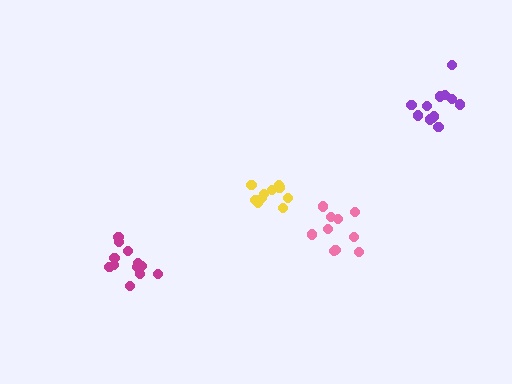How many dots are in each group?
Group 1: 10 dots, Group 2: 10 dots, Group 3: 12 dots, Group 4: 13 dots (45 total).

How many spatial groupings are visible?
There are 4 spatial groupings.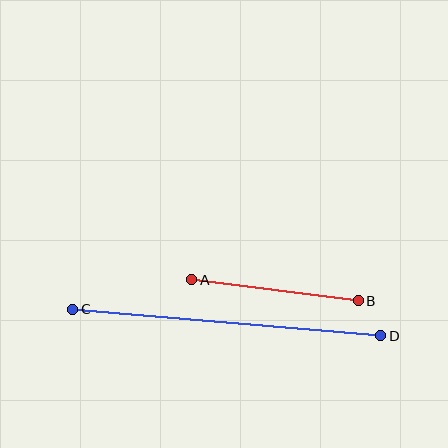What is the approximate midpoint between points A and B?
The midpoint is at approximately (275, 290) pixels.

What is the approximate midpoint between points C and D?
The midpoint is at approximately (227, 322) pixels.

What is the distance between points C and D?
The distance is approximately 309 pixels.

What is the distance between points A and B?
The distance is approximately 168 pixels.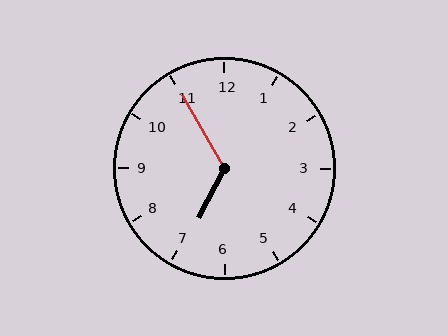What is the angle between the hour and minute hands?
Approximately 122 degrees.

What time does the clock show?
6:55.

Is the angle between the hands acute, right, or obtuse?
It is obtuse.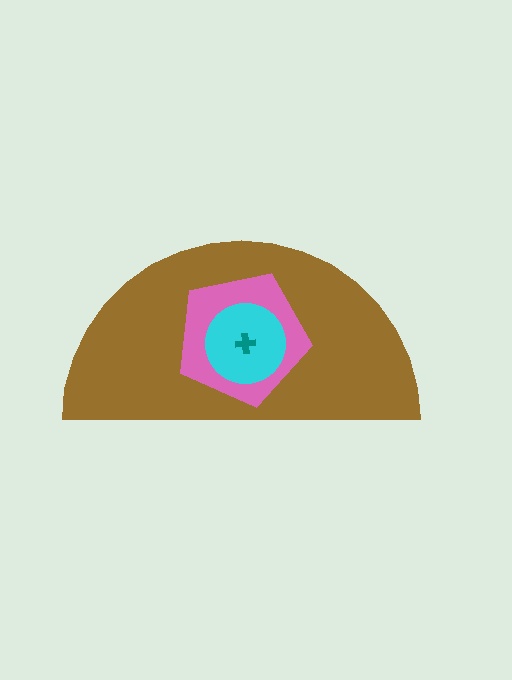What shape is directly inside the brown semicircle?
The pink pentagon.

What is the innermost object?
The teal cross.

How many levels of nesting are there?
4.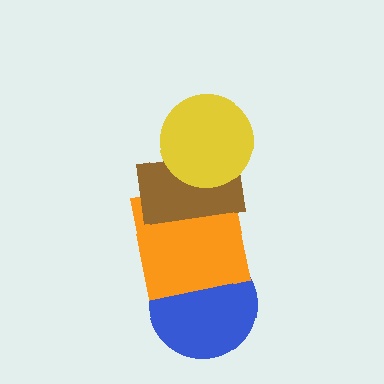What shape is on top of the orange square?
The brown rectangle is on top of the orange square.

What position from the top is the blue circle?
The blue circle is 4th from the top.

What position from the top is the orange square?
The orange square is 3rd from the top.